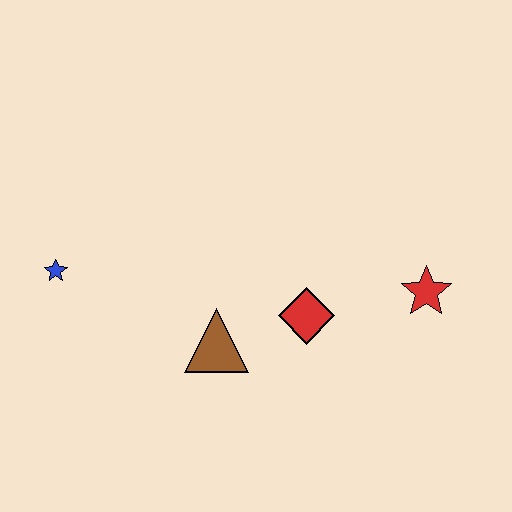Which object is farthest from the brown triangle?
The red star is farthest from the brown triangle.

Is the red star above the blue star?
No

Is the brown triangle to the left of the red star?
Yes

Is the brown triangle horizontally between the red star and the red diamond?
No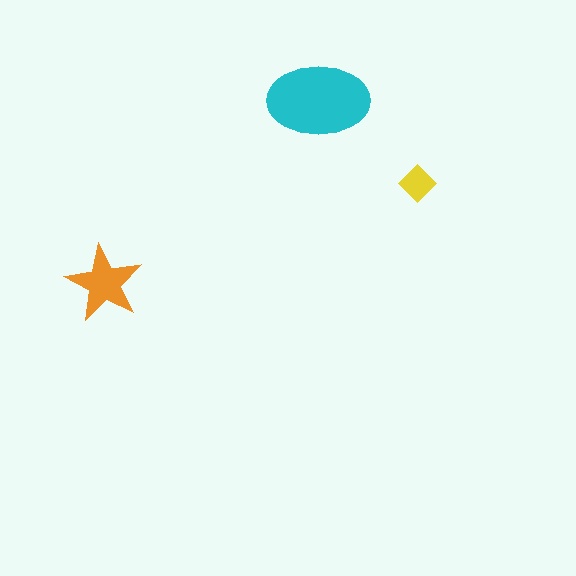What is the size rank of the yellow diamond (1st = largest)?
3rd.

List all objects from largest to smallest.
The cyan ellipse, the orange star, the yellow diamond.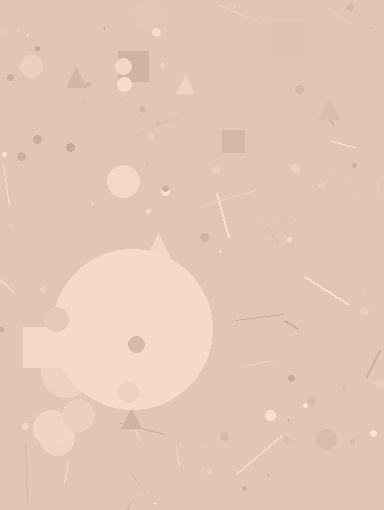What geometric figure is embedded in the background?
A circle is embedded in the background.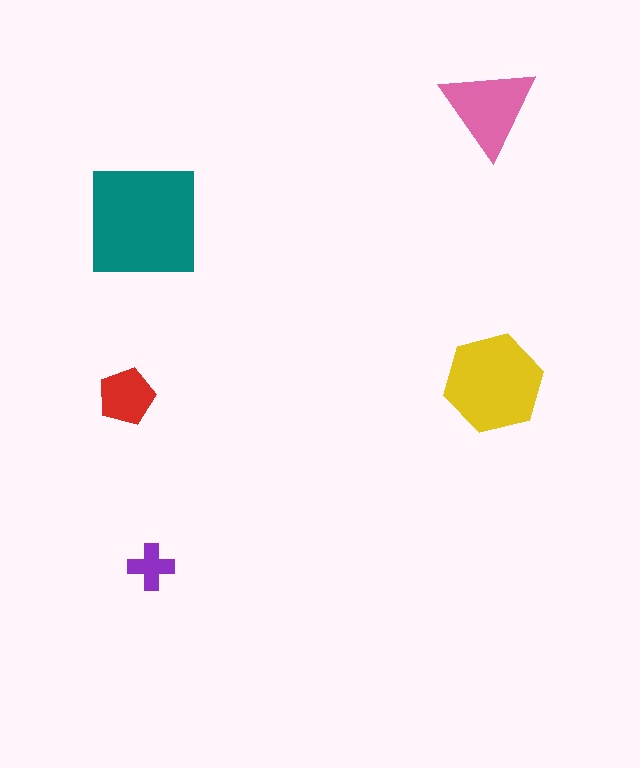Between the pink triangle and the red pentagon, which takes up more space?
The pink triangle.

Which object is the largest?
The teal square.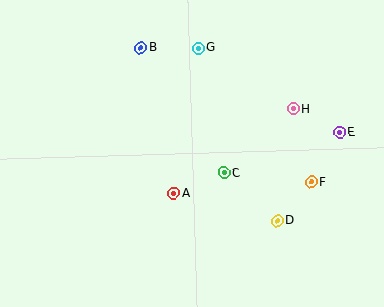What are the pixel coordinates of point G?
Point G is at (198, 48).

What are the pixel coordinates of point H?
Point H is at (293, 109).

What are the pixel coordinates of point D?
Point D is at (277, 221).